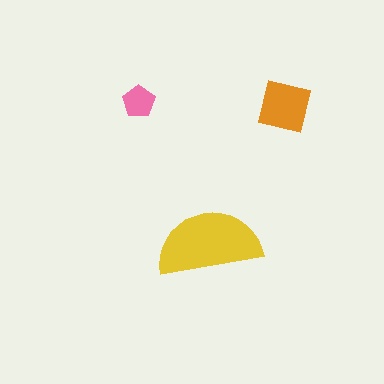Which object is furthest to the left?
The pink pentagon is leftmost.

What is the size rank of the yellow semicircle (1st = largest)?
1st.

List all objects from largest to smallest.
The yellow semicircle, the orange square, the pink pentagon.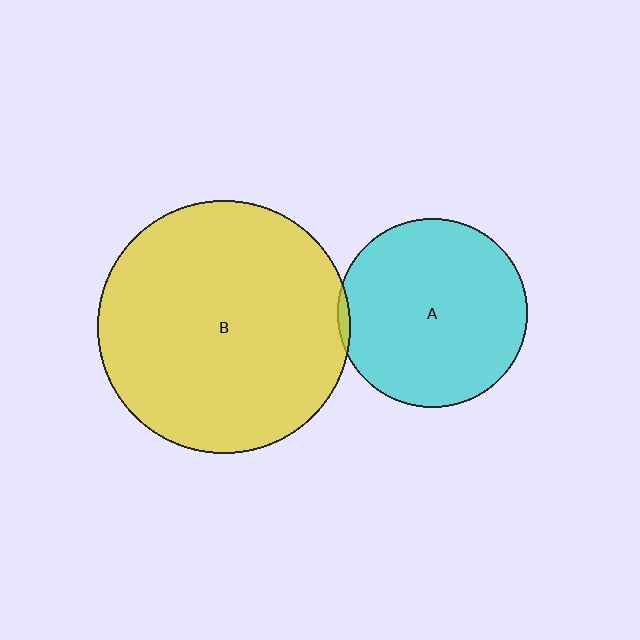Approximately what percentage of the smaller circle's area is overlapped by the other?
Approximately 5%.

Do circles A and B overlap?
Yes.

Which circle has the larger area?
Circle B (yellow).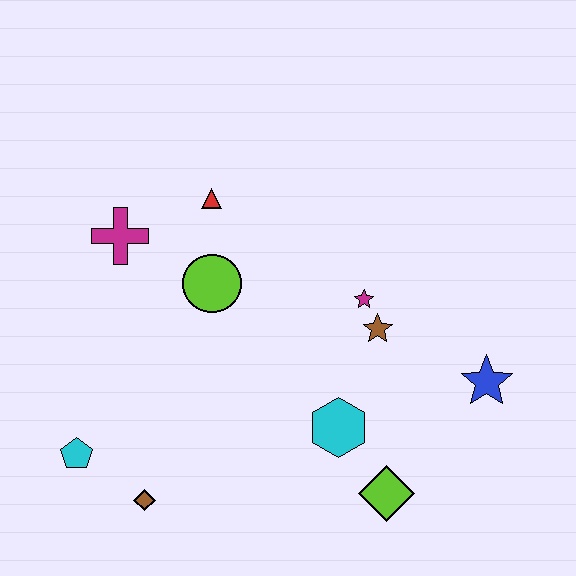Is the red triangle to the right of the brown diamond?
Yes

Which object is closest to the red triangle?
The lime circle is closest to the red triangle.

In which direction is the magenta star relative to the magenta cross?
The magenta star is to the right of the magenta cross.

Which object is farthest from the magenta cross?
The blue star is farthest from the magenta cross.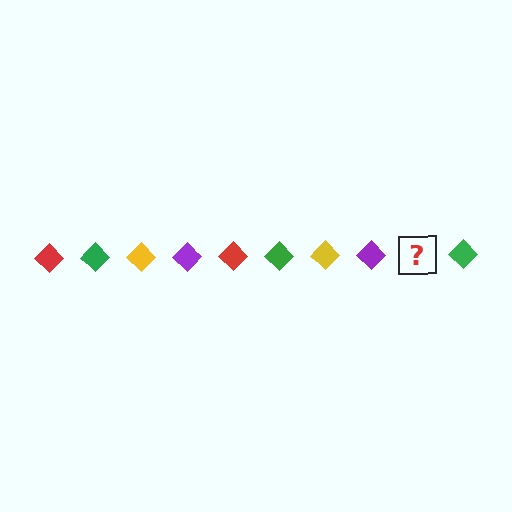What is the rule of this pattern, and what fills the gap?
The rule is that the pattern cycles through red, green, yellow, purple diamonds. The gap should be filled with a red diamond.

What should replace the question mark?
The question mark should be replaced with a red diamond.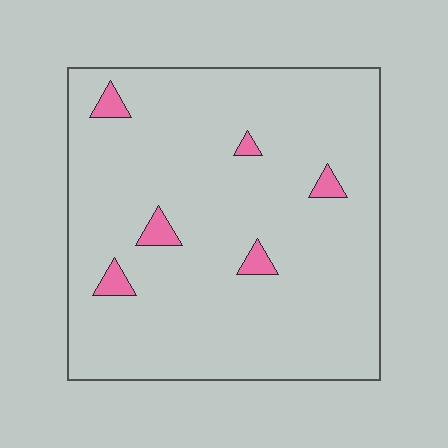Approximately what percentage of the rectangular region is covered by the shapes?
Approximately 5%.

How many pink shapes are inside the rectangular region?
6.